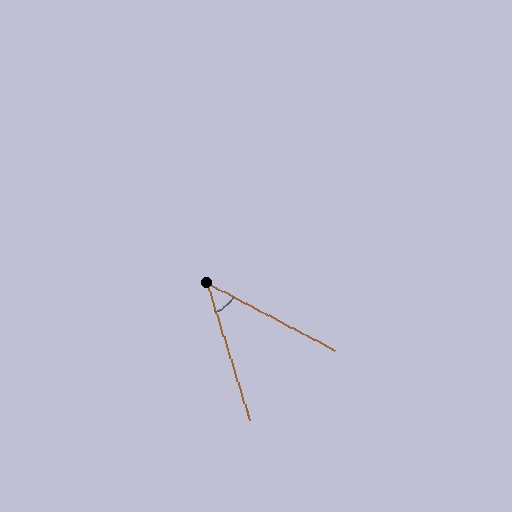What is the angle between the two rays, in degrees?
Approximately 45 degrees.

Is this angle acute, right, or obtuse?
It is acute.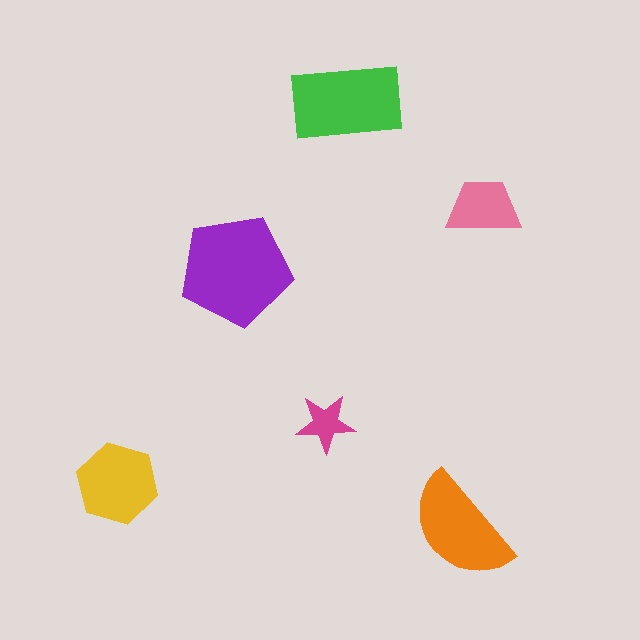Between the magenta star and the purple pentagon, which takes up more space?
The purple pentagon.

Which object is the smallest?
The magenta star.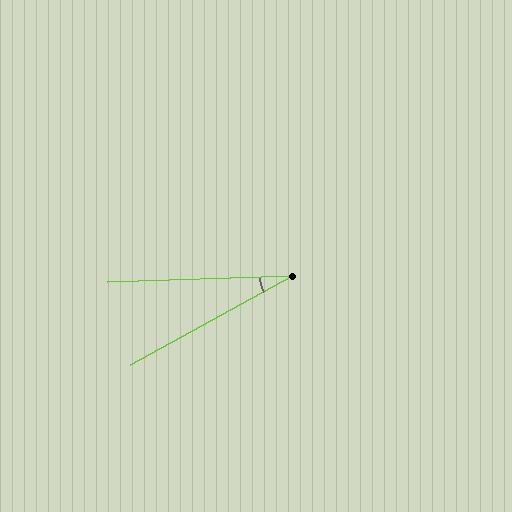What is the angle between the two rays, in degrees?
Approximately 27 degrees.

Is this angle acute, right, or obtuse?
It is acute.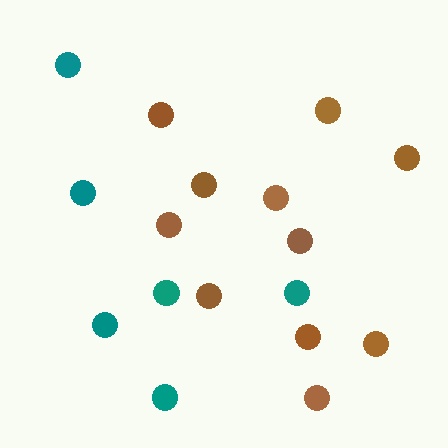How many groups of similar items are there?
There are 2 groups: one group of brown circles (11) and one group of teal circles (6).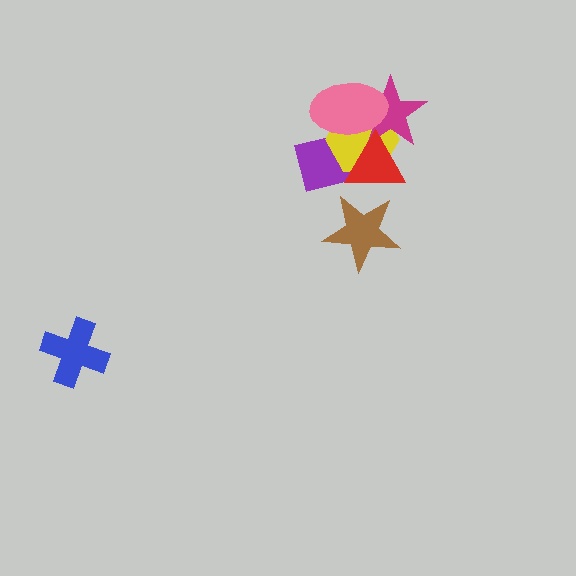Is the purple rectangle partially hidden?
Yes, it is partially covered by another shape.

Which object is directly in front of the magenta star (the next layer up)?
The pink ellipse is directly in front of the magenta star.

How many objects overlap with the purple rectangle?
4 objects overlap with the purple rectangle.